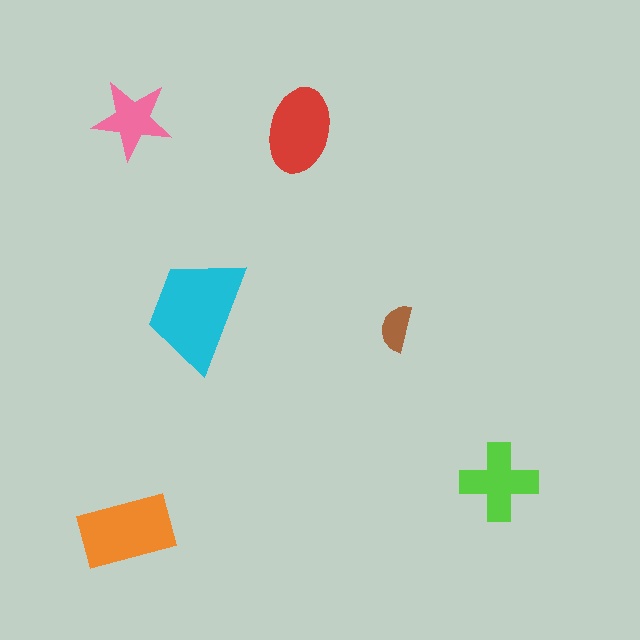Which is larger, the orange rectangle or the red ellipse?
The orange rectangle.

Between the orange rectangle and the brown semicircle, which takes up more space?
The orange rectangle.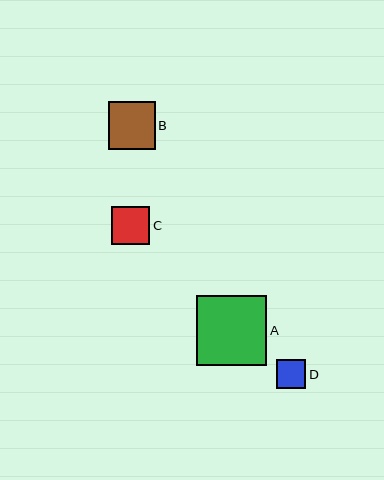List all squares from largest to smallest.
From largest to smallest: A, B, C, D.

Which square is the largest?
Square A is the largest with a size of approximately 70 pixels.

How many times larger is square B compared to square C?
Square B is approximately 1.2 times the size of square C.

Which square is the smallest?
Square D is the smallest with a size of approximately 29 pixels.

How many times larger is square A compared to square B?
Square A is approximately 1.5 times the size of square B.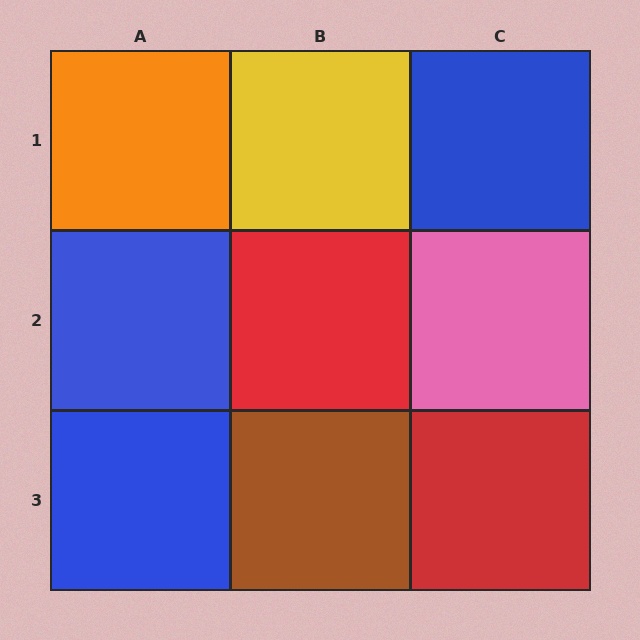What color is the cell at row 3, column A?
Blue.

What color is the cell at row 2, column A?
Blue.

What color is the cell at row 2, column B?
Red.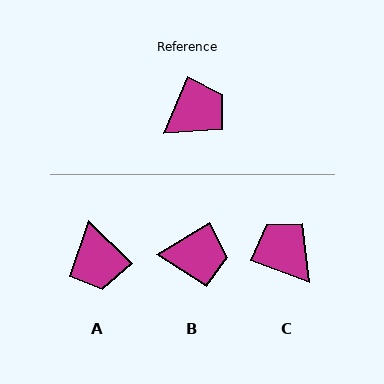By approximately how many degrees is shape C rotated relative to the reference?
Approximately 93 degrees counter-clockwise.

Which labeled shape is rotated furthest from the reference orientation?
A, about 112 degrees away.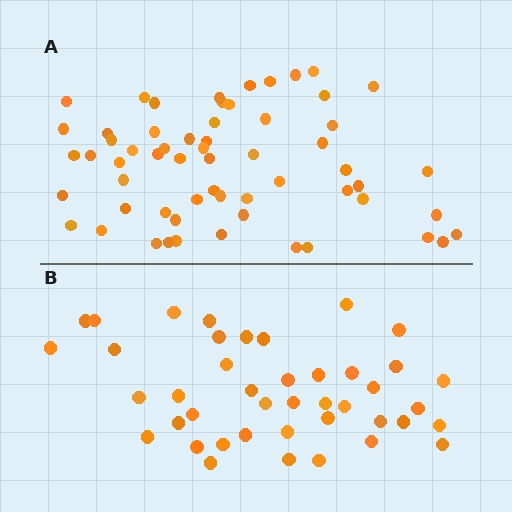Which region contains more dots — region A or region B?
Region A (the top region) has more dots.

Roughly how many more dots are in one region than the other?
Region A has approximately 20 more dots than region B.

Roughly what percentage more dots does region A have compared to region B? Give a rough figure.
About 45% more.